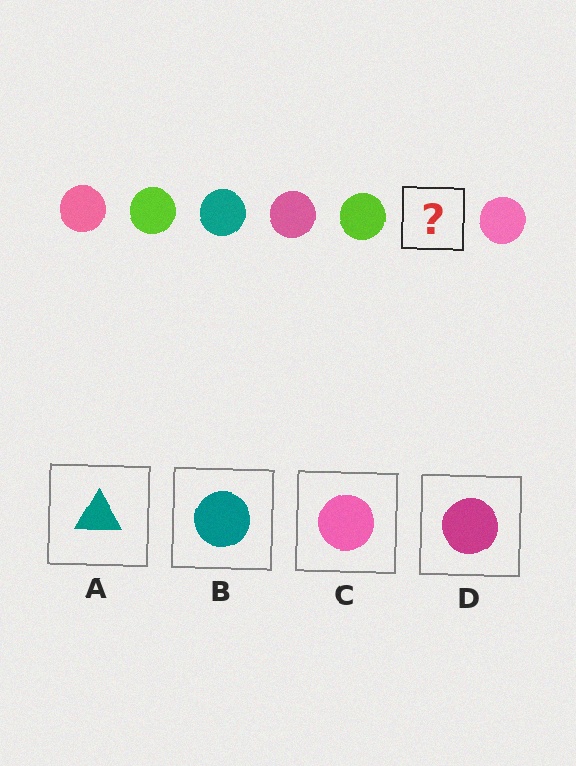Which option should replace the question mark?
Option B.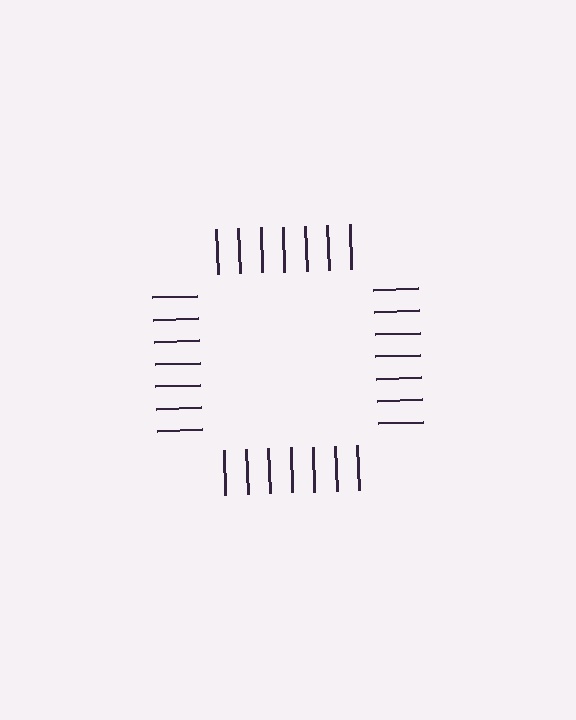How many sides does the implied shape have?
4 sides — the line-ends trace a square.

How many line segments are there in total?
28 — 7 along each of the 4 edges.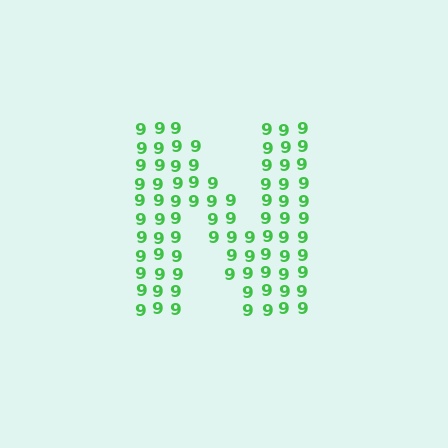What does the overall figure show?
The overall figure shows the letter N.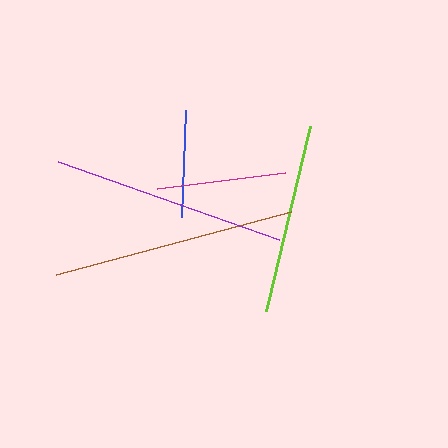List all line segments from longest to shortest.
From longest to shortest: brown, purple, lime, magenta, blue.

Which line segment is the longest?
The brown line is the longest at approximately 243 pixels.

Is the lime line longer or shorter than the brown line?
The brown line is longer than the lime line.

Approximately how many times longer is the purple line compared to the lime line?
The purple line is approximately 1.2 times the length of the lime line.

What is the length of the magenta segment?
The magenta segment is approximately 129 pixels long.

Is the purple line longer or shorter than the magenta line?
The purple line is longer than the magenta line.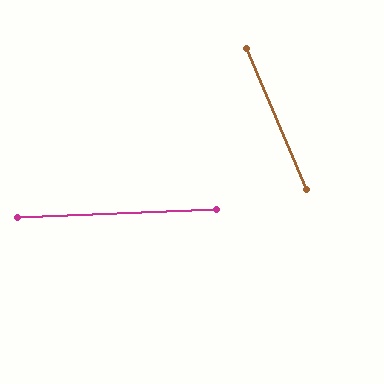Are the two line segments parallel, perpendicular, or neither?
Neither parallel nor perpendicular — they differ by about 69°.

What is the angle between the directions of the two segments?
Approximately 69 degrees.